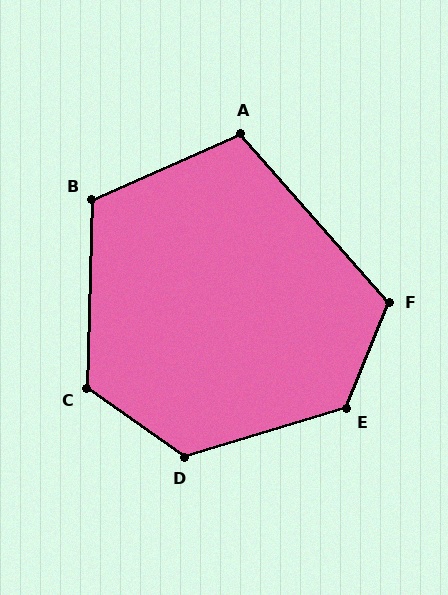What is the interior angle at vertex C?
Approximately 124 degrees (obtuse).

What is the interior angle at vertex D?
Approximately 128 degrees (obtuse).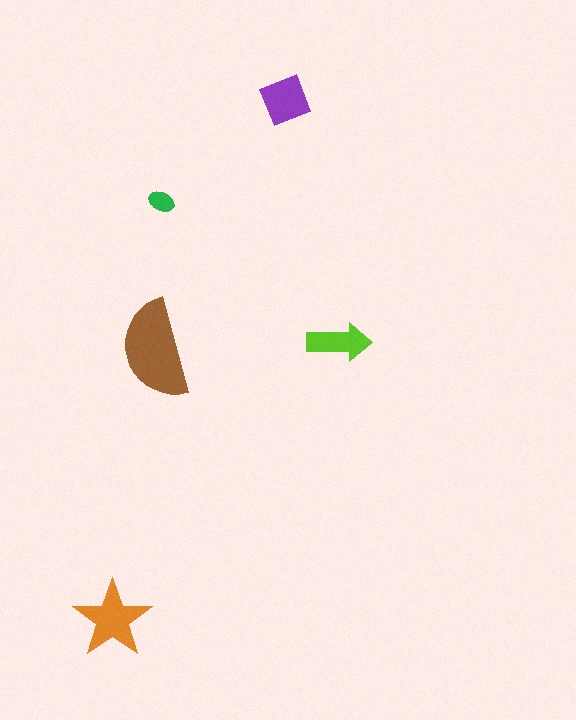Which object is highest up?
The purple diamond is topmost.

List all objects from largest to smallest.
The brown semicircle, the orange star, the purple diamond, the lime arrow, the green ellipse.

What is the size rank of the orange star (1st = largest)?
2nd.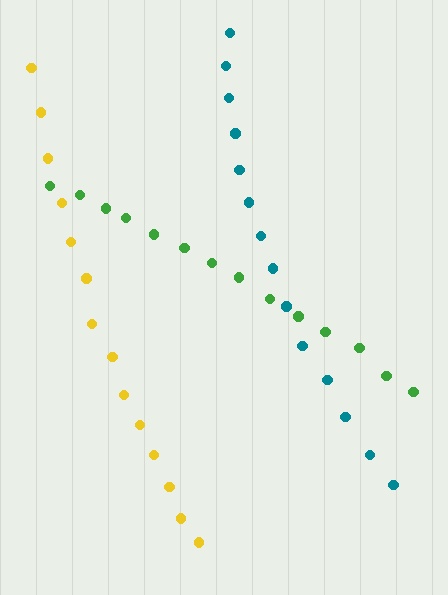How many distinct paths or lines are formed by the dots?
There are 3 distinct paths.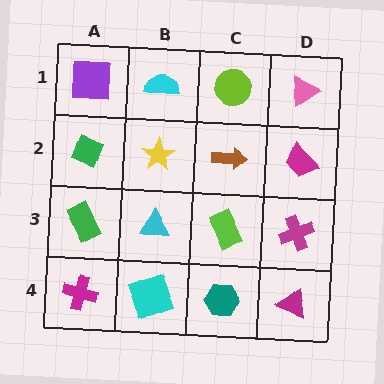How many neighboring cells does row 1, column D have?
2.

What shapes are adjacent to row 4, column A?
A green rectangle (row 3, column A), a cyan square (row 4, column B).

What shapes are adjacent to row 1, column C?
A brown arrow (row 2, column C), a cyan semicircle (row 1, column B), a pink triangle (row 1, column D).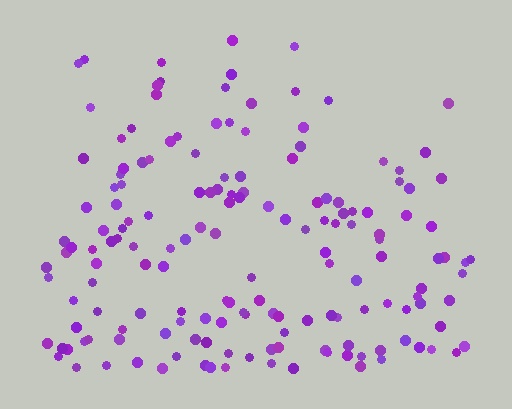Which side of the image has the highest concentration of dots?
The bottom.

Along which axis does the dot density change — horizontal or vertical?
Vertical.